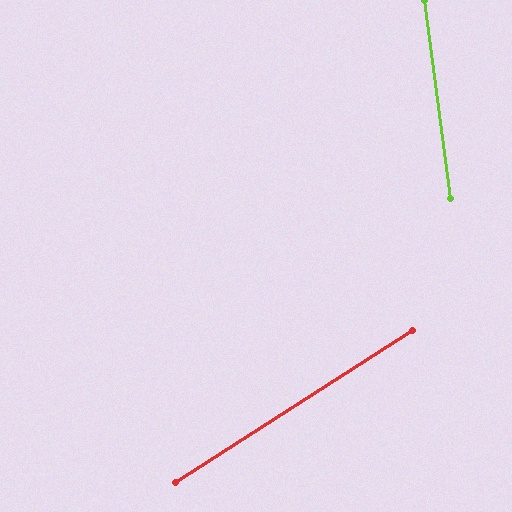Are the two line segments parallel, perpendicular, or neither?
Neither parallel nor perpendicular — they differ by about 65°.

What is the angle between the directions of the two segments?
Approximately 65 degrees.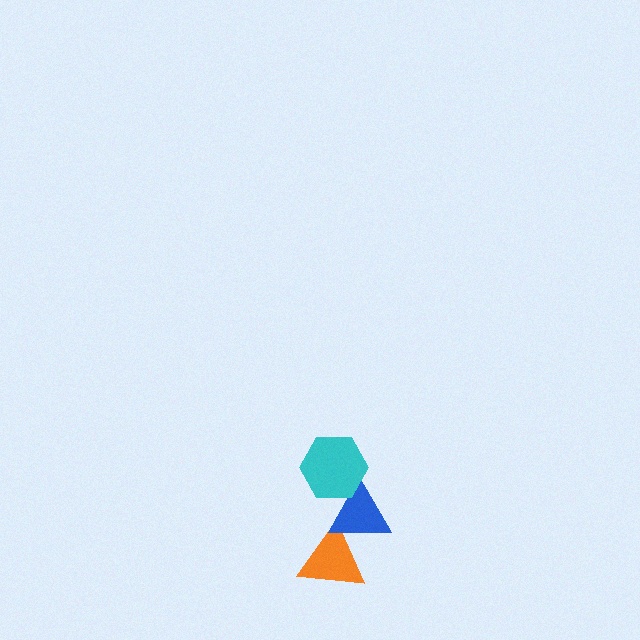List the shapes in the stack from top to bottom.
From top to bottom: the cyan hexagon, the blue triangle, the orange triangle.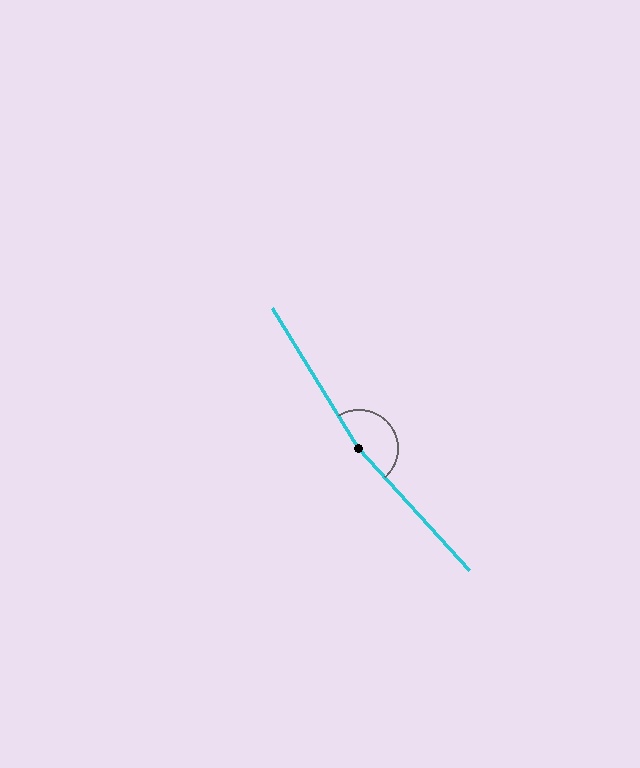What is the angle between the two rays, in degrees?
Approximately 169 degrees.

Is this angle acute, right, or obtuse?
It is obtuse.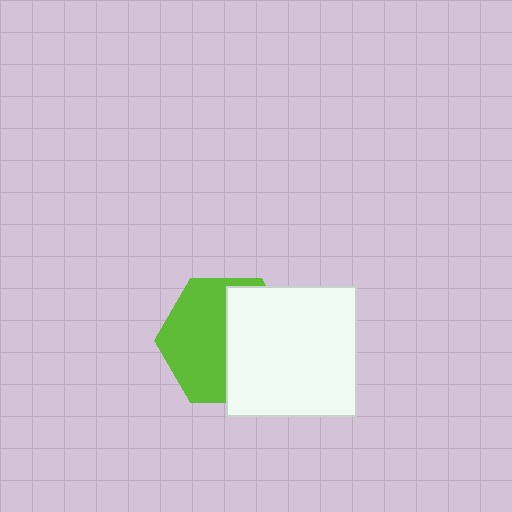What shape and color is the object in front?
The object in front is a white square.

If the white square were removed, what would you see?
You would see the complete lime hexagon.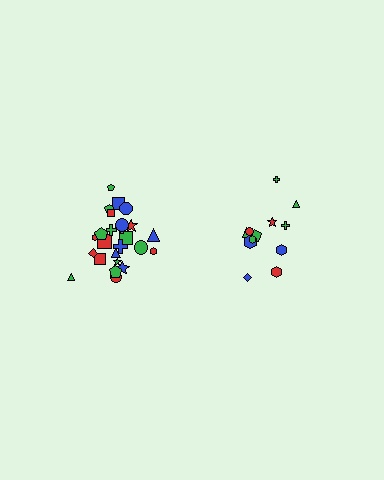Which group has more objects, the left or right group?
The left group.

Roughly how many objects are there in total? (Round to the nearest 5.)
Roughly 35 objects in total.